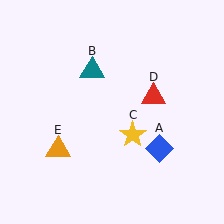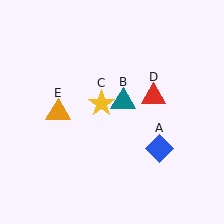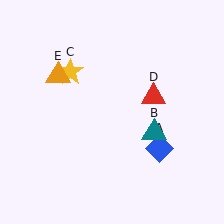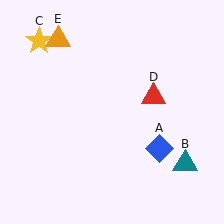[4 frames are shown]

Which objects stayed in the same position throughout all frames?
Blue diamond (object A) and red triangle (object D) remained stationary.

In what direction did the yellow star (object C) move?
The yellow star (object C) moved up and to the left.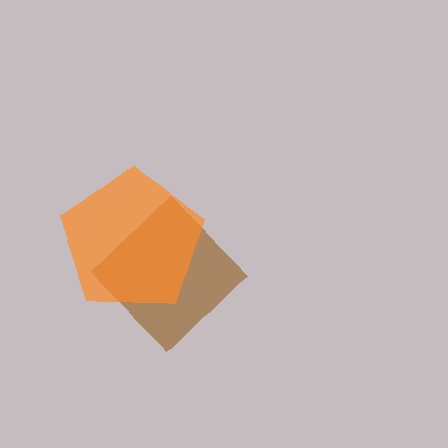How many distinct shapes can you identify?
There are 2 distinct shapes: a brown diamond, an orange pentagon.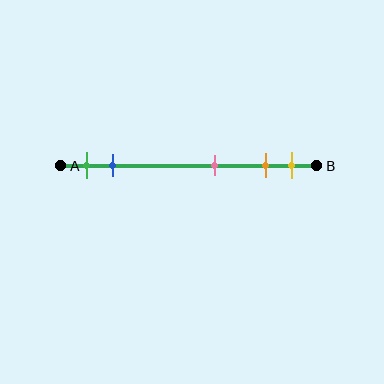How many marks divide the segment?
There are 5 marks dividing the segment.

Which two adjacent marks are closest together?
The orange and yellow marks are the closest adjacent pair.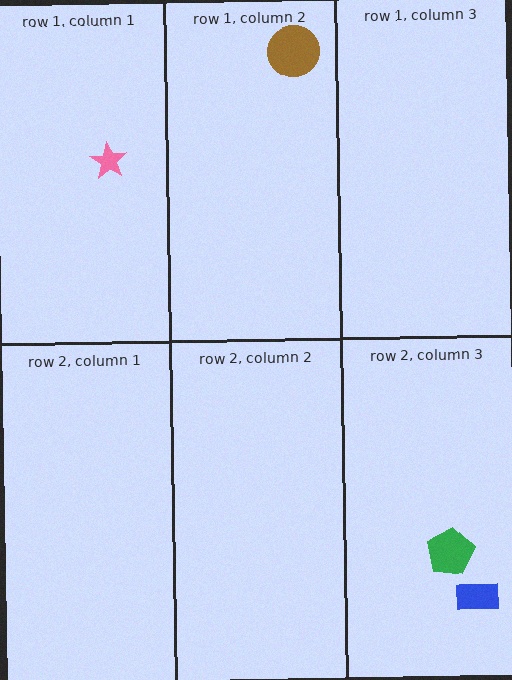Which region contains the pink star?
The row 1, column 1 region.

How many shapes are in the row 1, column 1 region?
1.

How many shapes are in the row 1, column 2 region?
1.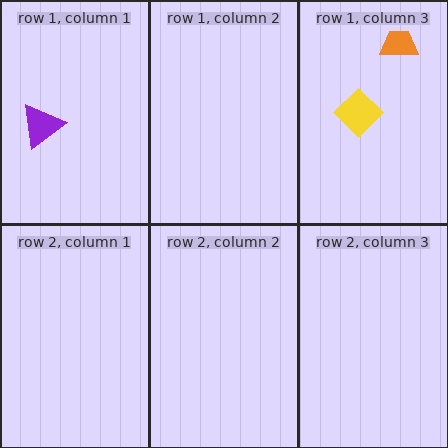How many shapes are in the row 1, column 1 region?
1.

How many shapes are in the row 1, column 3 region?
2.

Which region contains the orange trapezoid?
The row 1, column 3 region.